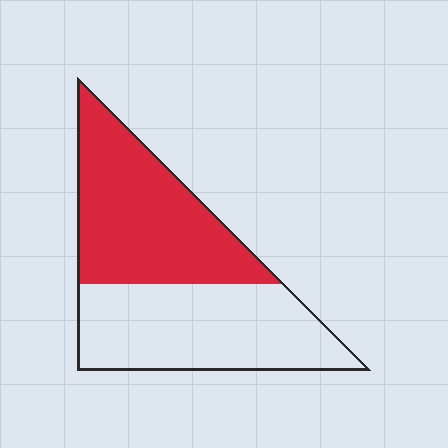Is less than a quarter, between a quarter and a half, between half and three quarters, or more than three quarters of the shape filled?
Between a quarter and a half.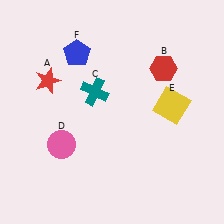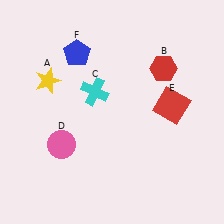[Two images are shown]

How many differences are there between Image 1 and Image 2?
There are 3 differences between the two images.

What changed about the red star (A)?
In Image 1, A is red. In Image 2, it changed to yellow.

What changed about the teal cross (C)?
In Image 1, C is teal. In Image 2, it changed to cyan.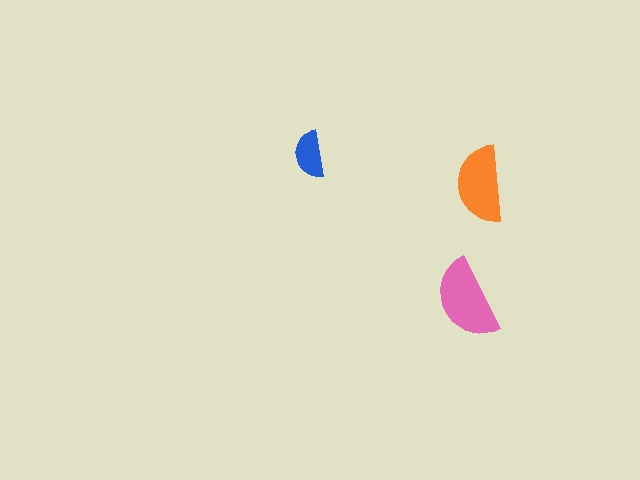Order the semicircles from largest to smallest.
the pink one, the orange one, the blue one.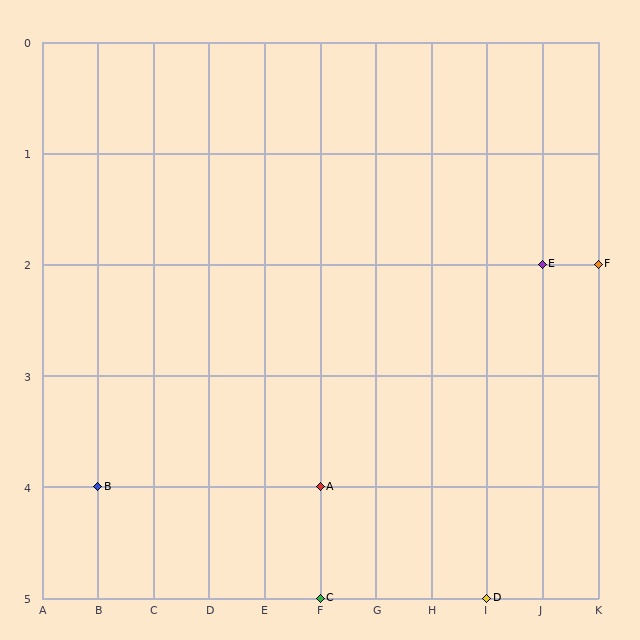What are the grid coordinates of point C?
Point C is at grid coordinates (F, 5).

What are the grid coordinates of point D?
Point D is at grid coordinates (I, 5).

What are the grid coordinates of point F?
Point F is at grid coordinates (K, 2).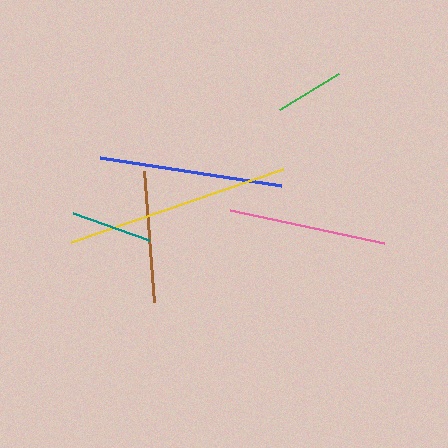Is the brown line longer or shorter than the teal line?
The brown line is longer than the teal line.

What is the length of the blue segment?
The blue segment is approximately 183 pixels long.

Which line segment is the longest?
The yellow line is the longest at approximately 225 pixels.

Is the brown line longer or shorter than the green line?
The brown line is longer than the green line.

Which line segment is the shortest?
The green line is the shortest at approximately 69 pixels.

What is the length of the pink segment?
The pink segment is approximately 158 pixels long.